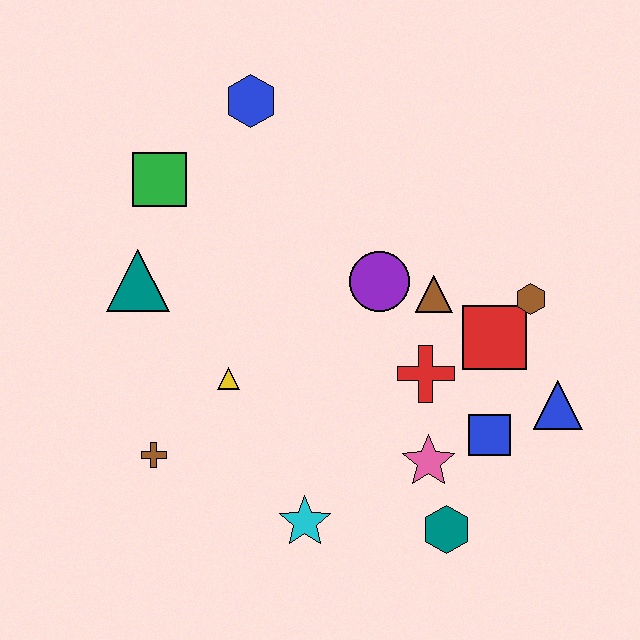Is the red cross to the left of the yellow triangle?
No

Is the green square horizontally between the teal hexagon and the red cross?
No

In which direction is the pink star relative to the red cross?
The pink star is below the red cross.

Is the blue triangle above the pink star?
Yes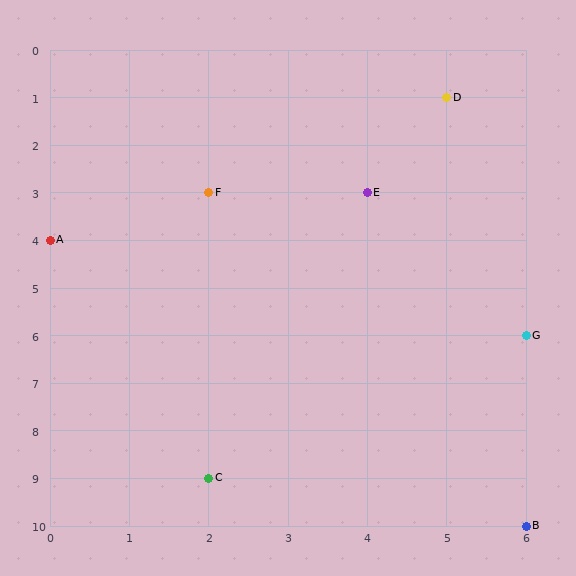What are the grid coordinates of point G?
Point G is at grid coordinates (6, 6).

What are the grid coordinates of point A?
Point A is at grid coordinates (0, 4).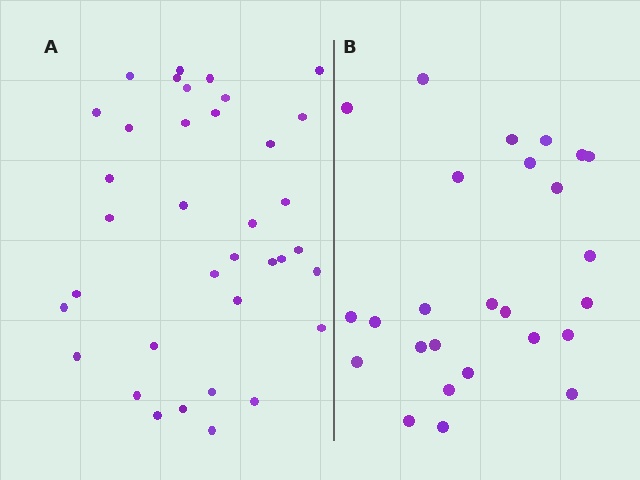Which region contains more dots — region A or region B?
Region A (the left region) has more dots.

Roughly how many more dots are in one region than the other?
Region A has roughly 10 or so more dots than region B.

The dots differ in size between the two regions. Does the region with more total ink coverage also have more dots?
No. Region B has more total ink coverage because its dots are larger, but region A actually contains more individual dots. Total area can be misleading — the number of items is what matters here.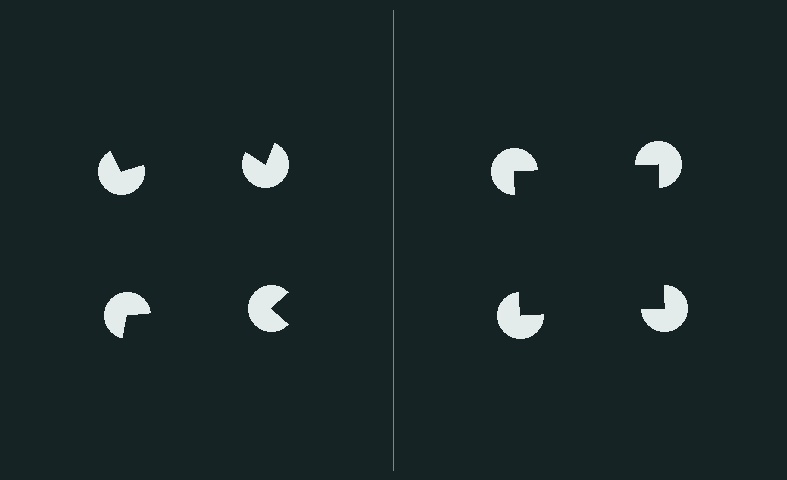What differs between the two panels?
The pac-man discs are positioned identically on both sides; only the wedge orientations differ. On the right they align to a square; on the left they are misaligned.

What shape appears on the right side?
An illusory square.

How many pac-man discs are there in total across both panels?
8 — 4 on each side.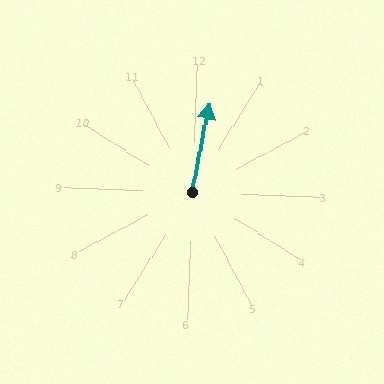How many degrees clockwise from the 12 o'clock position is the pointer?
Approximately 9 degrees.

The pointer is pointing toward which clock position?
Roughly 12 o'clock.